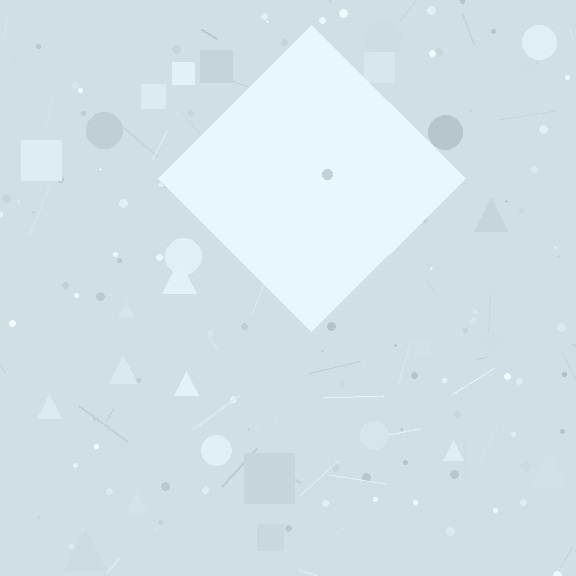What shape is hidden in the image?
A diamond is hidden in the image.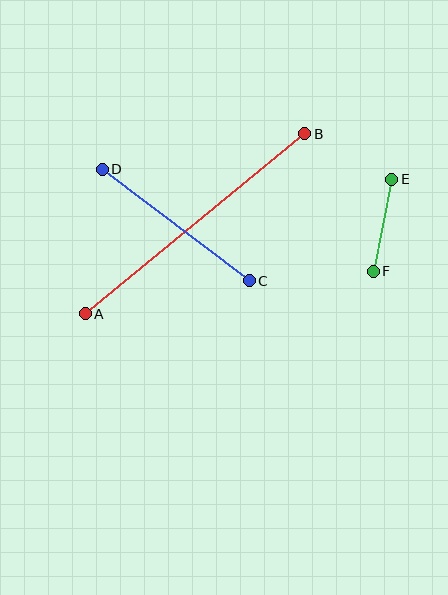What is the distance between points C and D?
The distance is approximately 184 pixels.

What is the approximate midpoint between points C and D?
The midpoint is at approximately (176, 225) pixels.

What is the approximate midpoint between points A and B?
The midpoint is at approximately (195, 224) pixels.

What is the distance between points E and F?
The distance is approximately 94 pixels.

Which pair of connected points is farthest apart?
Points A and B are farthest apart.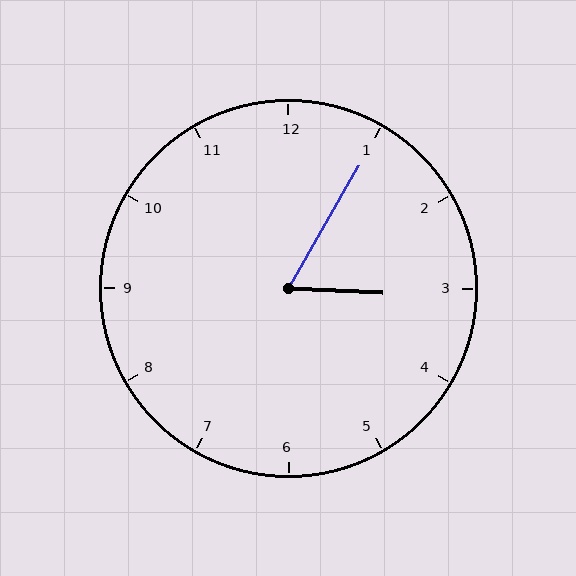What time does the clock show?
3:05.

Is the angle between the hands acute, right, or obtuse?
It is acute.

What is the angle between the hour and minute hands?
Approximately 62 degrees.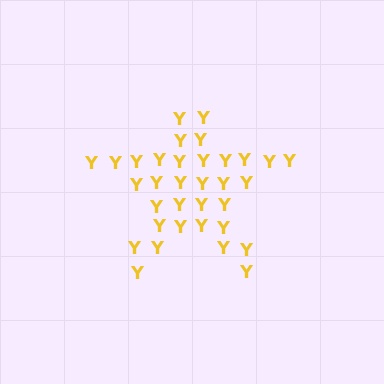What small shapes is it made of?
It is made of small letter Y's.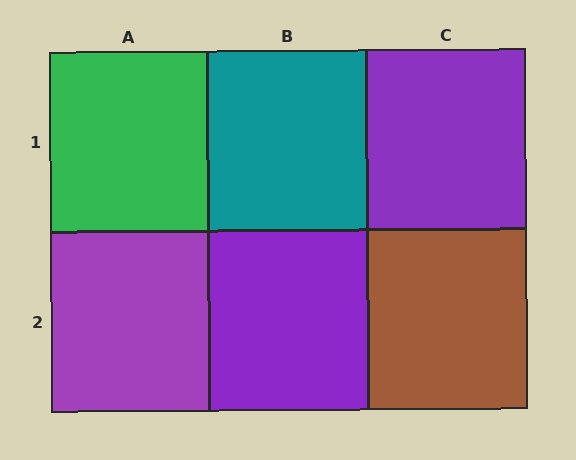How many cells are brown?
1 cell is brown.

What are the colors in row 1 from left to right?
Green, teal, purple.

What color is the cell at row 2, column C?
Brown.